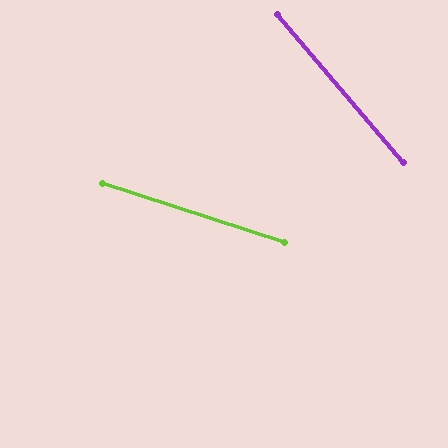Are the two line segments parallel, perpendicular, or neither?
Neither parallel nor perpendicular — they differ by about 32°.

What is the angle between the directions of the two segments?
Approximately 32 degrees.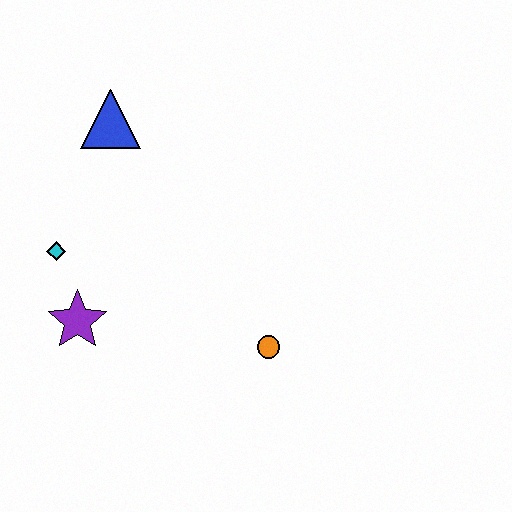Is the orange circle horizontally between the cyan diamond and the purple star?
No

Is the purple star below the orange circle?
No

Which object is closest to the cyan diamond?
The purple star is closest to the cyan diamond.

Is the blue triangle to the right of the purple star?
Yes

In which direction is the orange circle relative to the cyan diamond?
The orange circle is to the right of the cyan diamond.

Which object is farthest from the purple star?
The blue triangle is farthest from the purple star.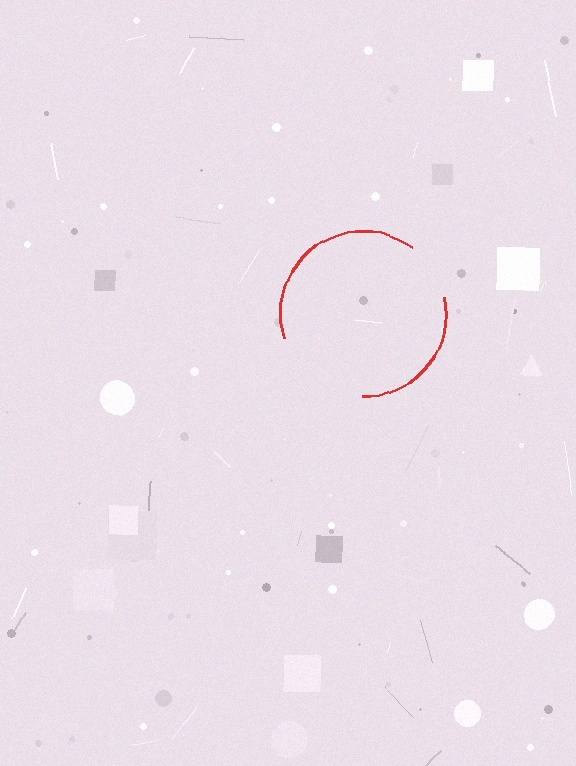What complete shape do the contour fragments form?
The contour fragments form a circle.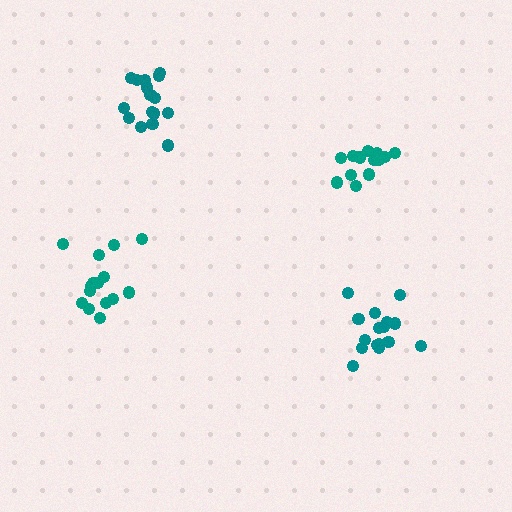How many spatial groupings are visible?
There are 4 spatial groupings.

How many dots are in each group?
Group 1: 16 dots, Group 2: 14 dots, Group 3: 15 dots, Group 4: 16 dots (61 total).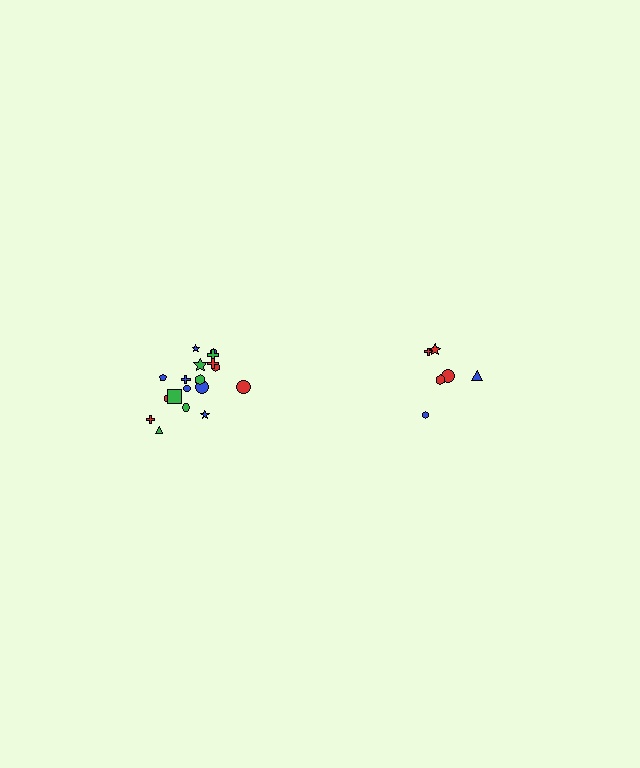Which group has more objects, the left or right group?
The left group.